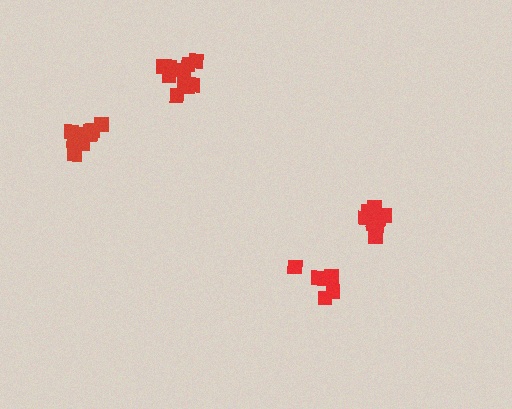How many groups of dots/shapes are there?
There are 4 groups.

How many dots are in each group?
Group 1: 10 dots, Group 2: 10 dots, Group 3: 6 dots, Group 4: 12 dots (38 total).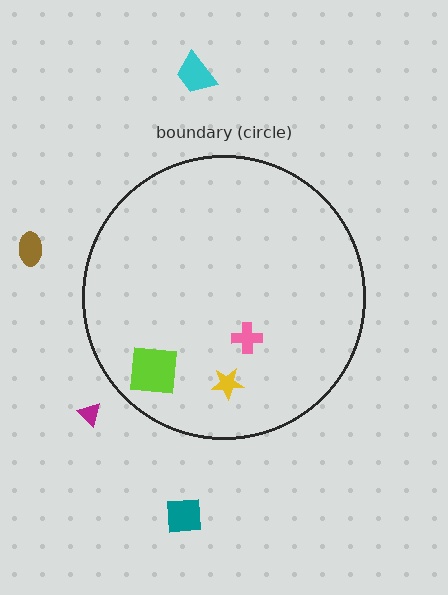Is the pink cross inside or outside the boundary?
Inside.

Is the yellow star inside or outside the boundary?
Inside.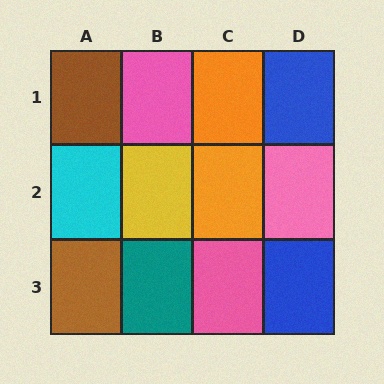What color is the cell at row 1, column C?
Orange.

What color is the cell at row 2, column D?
Pink.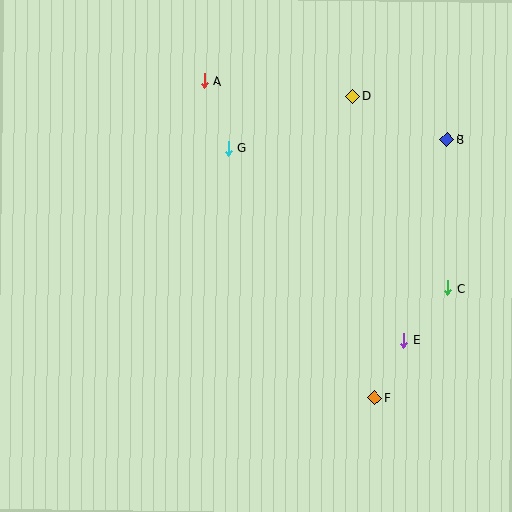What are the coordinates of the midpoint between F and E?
The midpoint between F and E is at (389, 369).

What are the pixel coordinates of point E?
Point E is at (404, 340).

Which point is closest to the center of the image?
Point G at (229, 148) is closest to the center.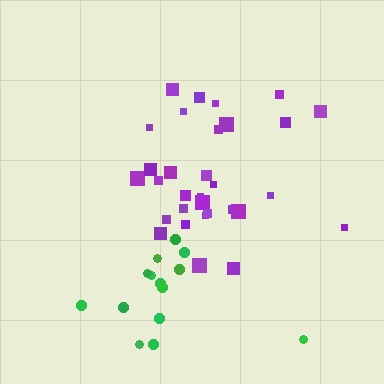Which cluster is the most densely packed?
Purple.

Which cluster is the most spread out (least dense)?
Green.